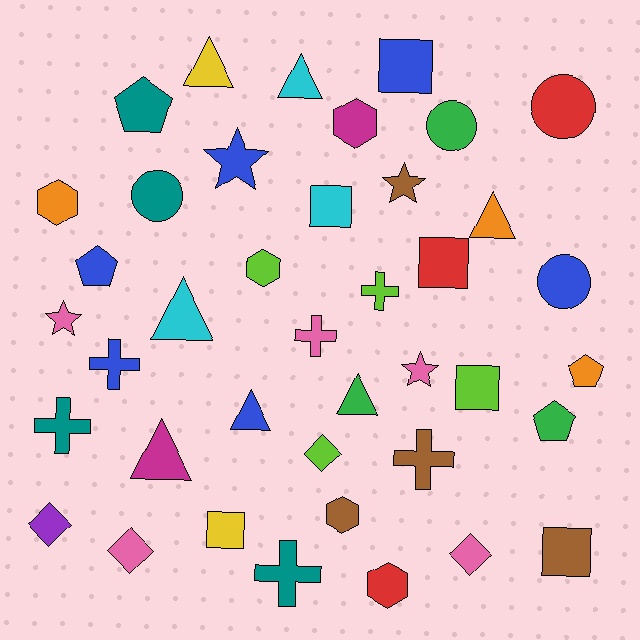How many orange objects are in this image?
There are 3 orange objects.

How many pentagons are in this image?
There are 4 pentagons.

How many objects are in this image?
There are 40 objects.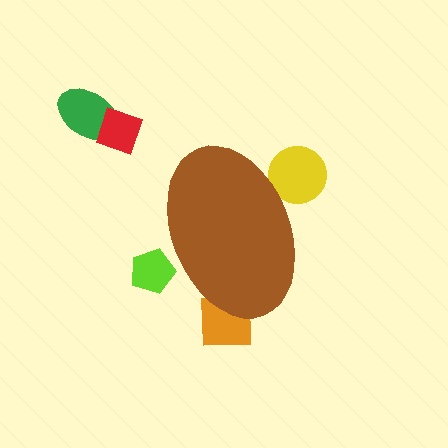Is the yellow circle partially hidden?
Yes, the yellow circle is partially hidden behind the brown ellipse.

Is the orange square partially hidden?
Yes, the orange square is partially hidden behind the brown ellipse.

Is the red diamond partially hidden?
No, the red diamond is fully visible.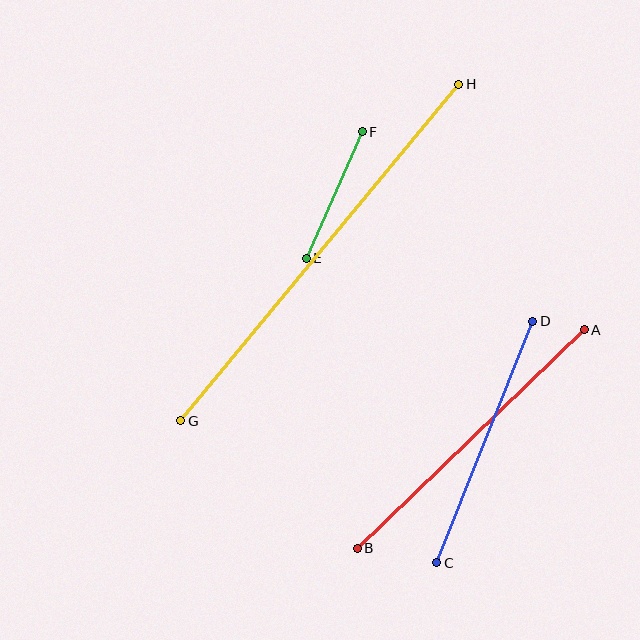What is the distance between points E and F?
The distance is approximately 138 pixels.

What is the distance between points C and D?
The distance is approximately 260 pixels.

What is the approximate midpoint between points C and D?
The midpoint is at approximately (485, 442) pixels.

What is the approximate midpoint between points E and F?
The midpoint is at approximately (334, 195) pixels.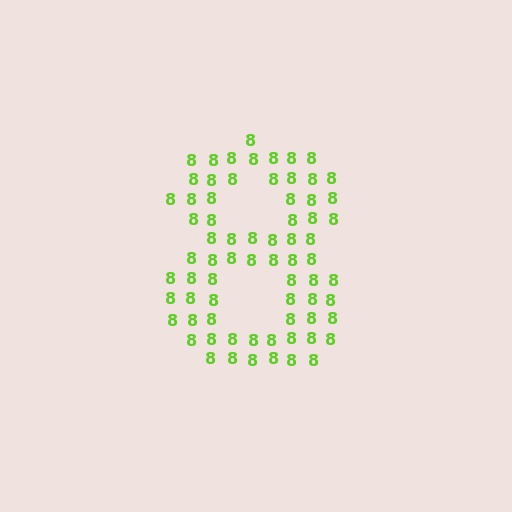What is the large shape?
The large shape is the digit 8.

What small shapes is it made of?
It is made of small digit 8's.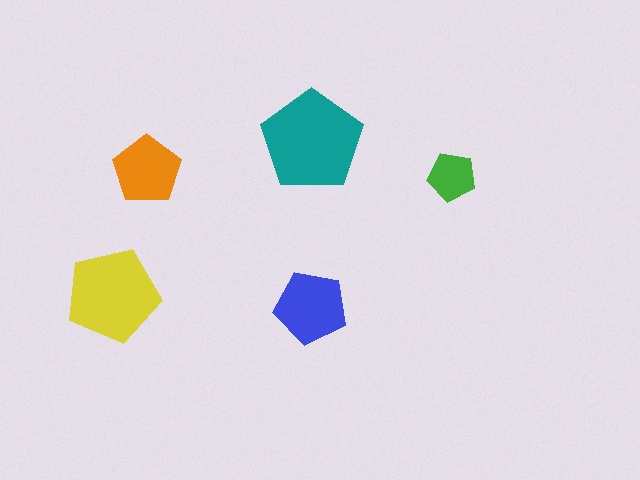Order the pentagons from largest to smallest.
the teal one, the yellow one, the blue one, the orange one, the green one.